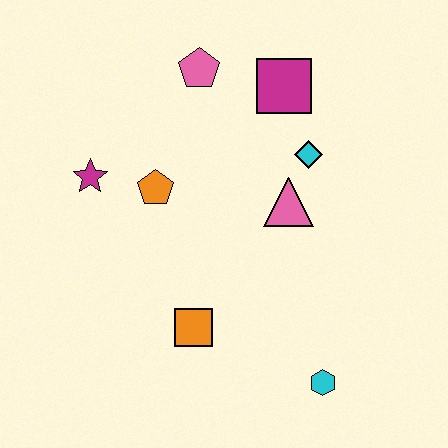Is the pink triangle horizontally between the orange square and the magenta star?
No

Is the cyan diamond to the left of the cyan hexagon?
Yes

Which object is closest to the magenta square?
The cyan diamond is closest to the magenta square.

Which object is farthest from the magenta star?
The cyan hexagon is farthest from the magenta star.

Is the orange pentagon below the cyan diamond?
Yes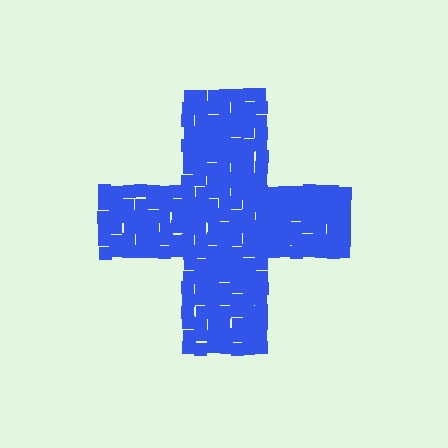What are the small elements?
The small elements are squares.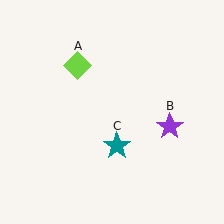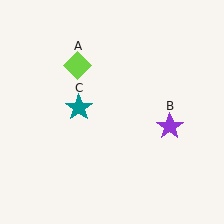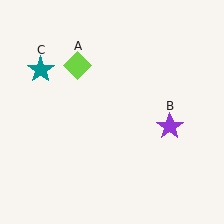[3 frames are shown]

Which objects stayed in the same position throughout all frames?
Lime diamond (object A) and purple star (object B) remained stationary.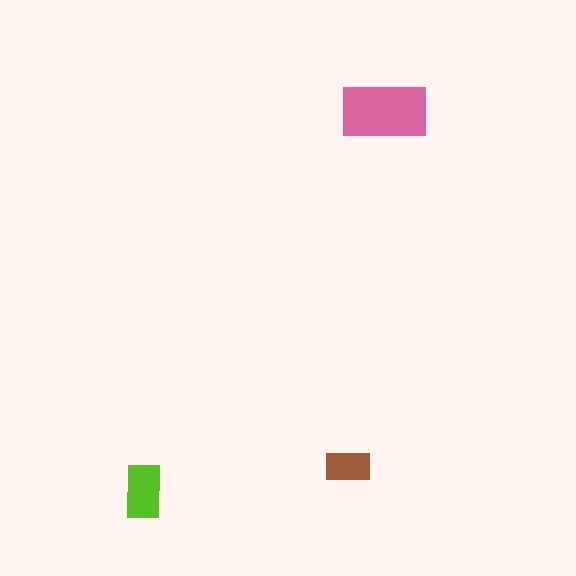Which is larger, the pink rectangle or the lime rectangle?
The pink one.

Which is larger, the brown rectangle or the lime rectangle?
The lime one.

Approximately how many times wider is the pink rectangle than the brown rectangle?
About 2 times wider.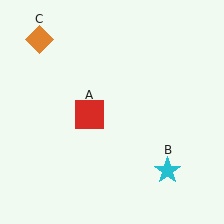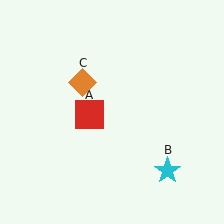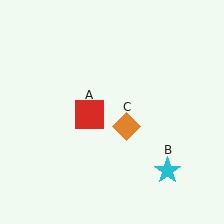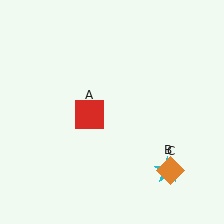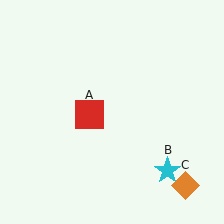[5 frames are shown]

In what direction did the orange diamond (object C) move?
The orange diamond (object C) moved down and to the right.